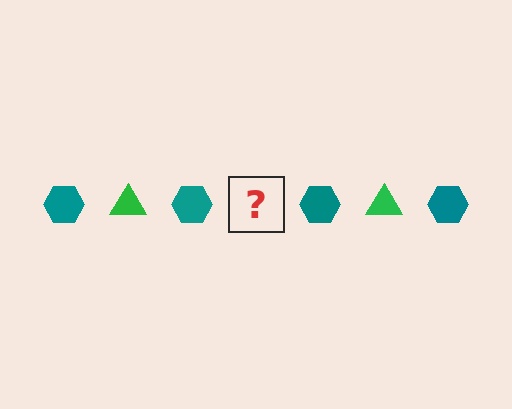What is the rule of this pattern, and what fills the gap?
The rule is that the pattern alternates between teal hexagon and green triangle. The gap should be filled with a green triangle.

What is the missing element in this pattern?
The missing element is a green triangle.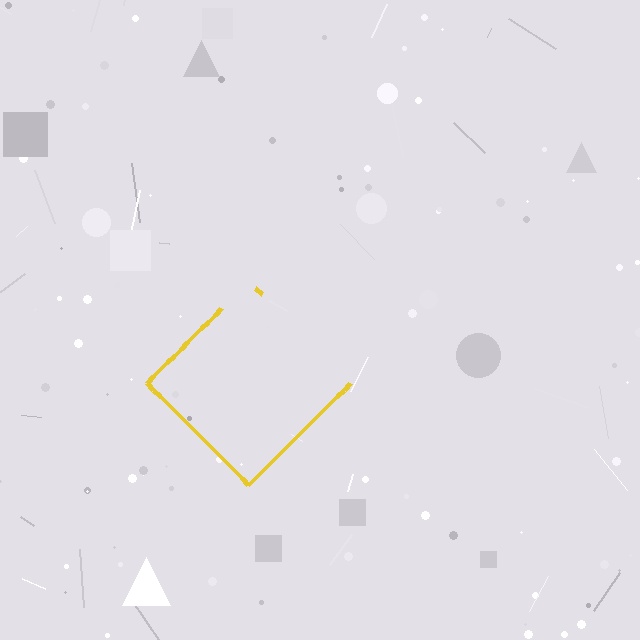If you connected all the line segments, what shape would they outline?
They would outline a diamond.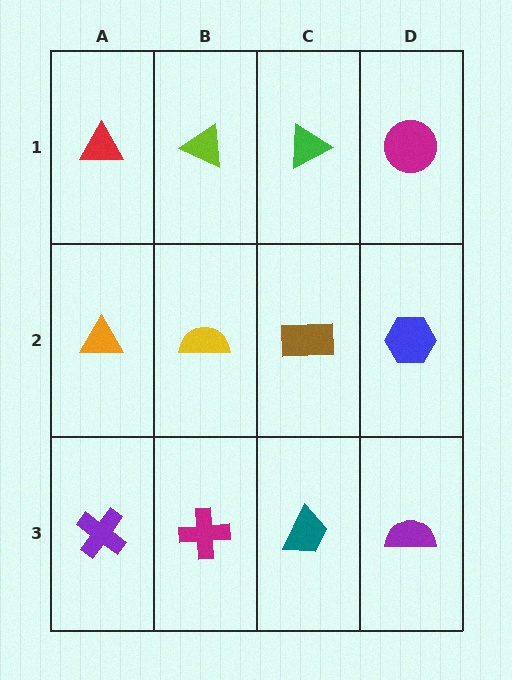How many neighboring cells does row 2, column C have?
4.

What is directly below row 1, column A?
An orange triangle.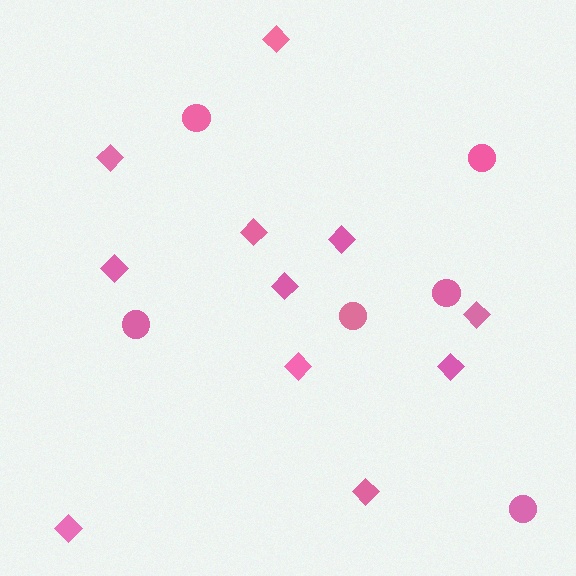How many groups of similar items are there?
There are 2 groups: one group of circles (6) and one group of diamonds (11).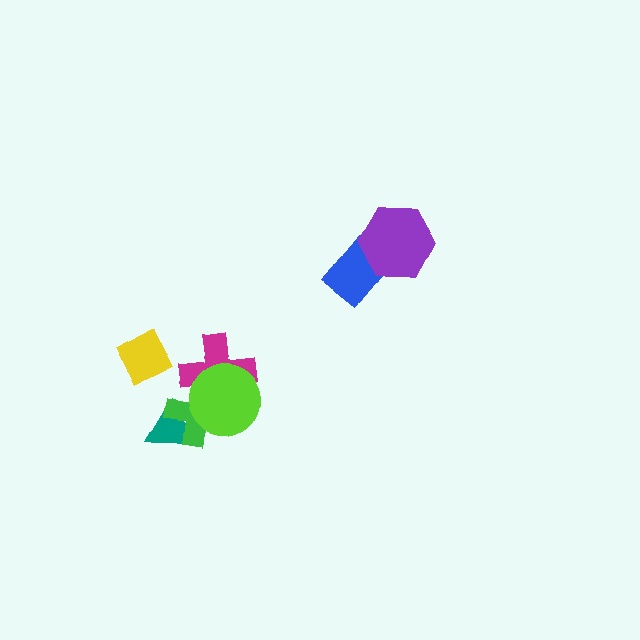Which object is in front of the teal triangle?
The green cross is in front of the teal triangle.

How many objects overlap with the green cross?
3 objects overlap with the green cross.